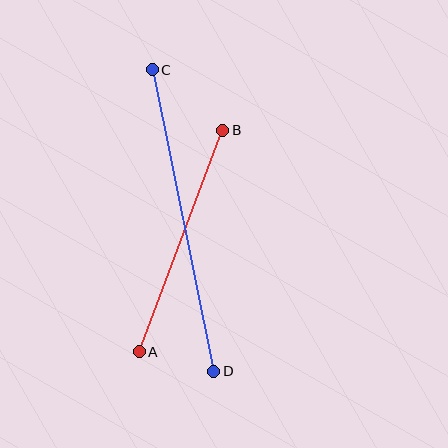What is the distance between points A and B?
The distance is approximately 237 pixels.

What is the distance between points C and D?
The distance is approximately 308 pixels.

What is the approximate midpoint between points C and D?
The midpoint is at approximately (183, 221) pixels.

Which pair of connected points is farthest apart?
Points C and D are farthest apart.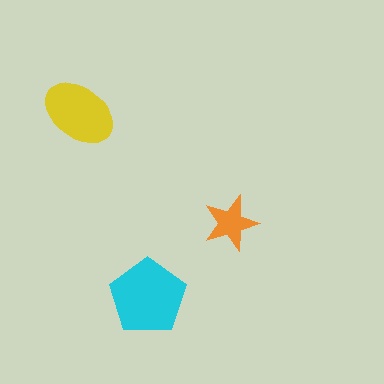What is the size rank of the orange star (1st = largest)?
3rd.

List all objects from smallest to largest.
The orange star, the yellow ellipse, the cyan pentagon.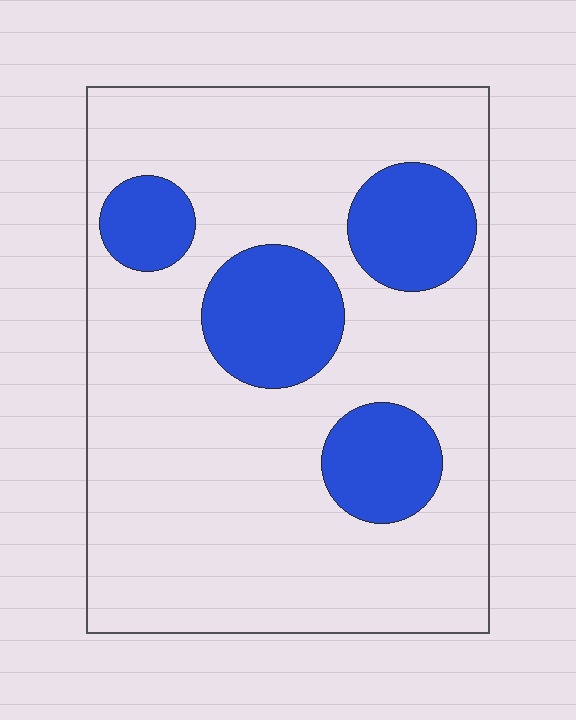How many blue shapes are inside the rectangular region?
4.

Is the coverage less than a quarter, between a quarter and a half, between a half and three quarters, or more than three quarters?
Less than a quarter.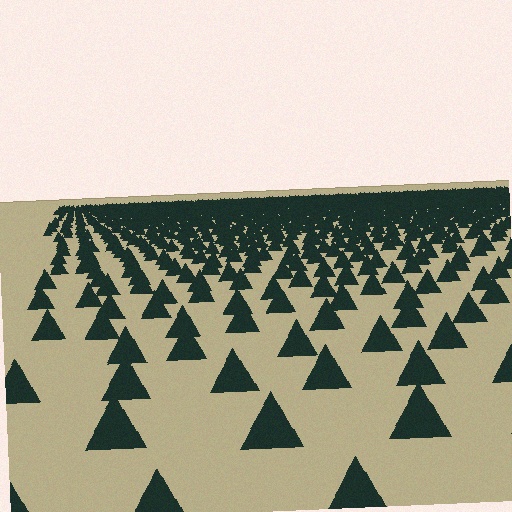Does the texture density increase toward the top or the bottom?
Density increases toward the top.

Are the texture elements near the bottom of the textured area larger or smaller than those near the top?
Larger. Near the bottom, elements are closer to the viewer and appear at a bigger on-screen size.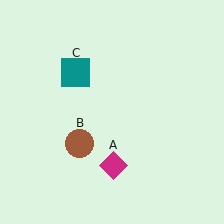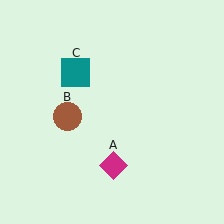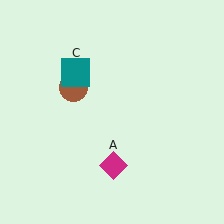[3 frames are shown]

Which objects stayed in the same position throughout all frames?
Magenta diamond (object A) and teal square (object C) remained stationary.